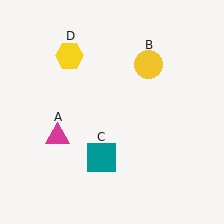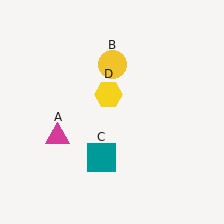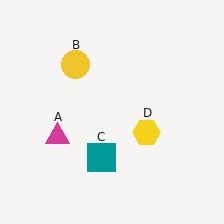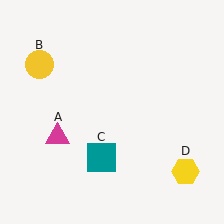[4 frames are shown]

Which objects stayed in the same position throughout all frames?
Magenta triangle (object A) and teal square (object C) remained stationary.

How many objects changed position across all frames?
2 objects changed position: yellow circle (object B), yellow hexagon (object D).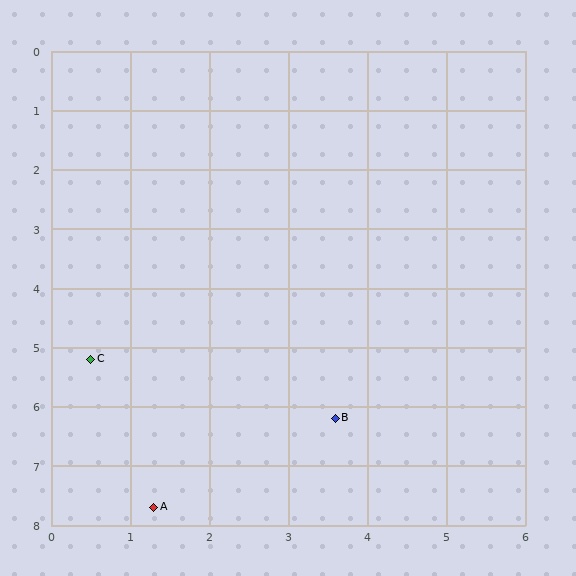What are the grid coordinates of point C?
Point C is at approximately (0.5, 5.2).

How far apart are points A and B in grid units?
Points A and B are about 2.7 grid units apart.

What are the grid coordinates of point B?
Point B is at approximately (3.6, 6.2).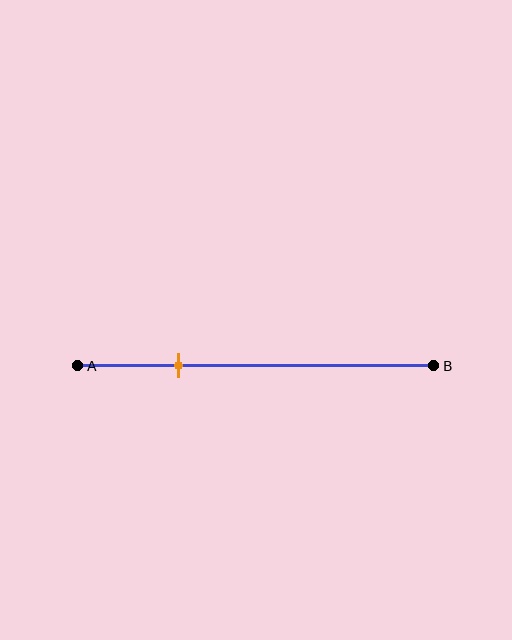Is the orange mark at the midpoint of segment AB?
No, the mark is at about 30% from A, not at the 50% midpoint.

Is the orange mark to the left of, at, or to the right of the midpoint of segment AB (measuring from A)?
The orange mark is to the left of the midpoint of segment AB.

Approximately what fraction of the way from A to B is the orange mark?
The orange mark is approximately 30% of the way from A to B.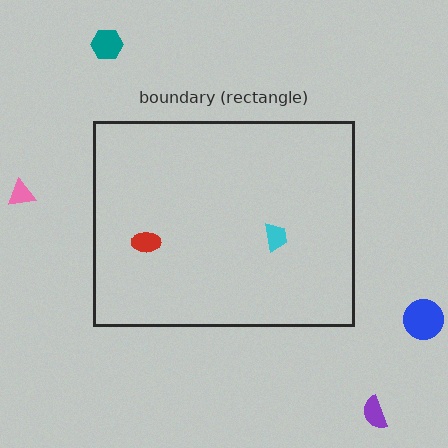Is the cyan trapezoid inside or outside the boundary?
Inside.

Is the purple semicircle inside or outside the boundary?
Outside.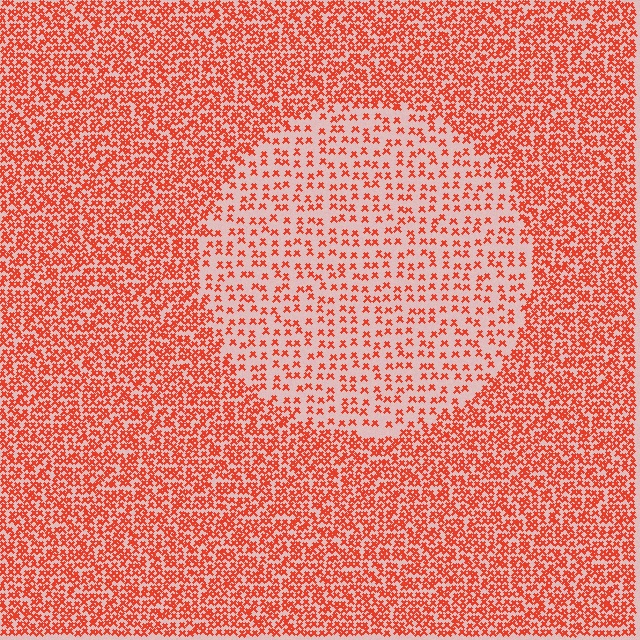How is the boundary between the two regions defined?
The boundary is defined by a change in element density (approximately 2.3x ratio). All elements are the same color, size, and shape.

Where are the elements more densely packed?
The elements are more densely packed outside the circle boundary.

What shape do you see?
I see a circle.